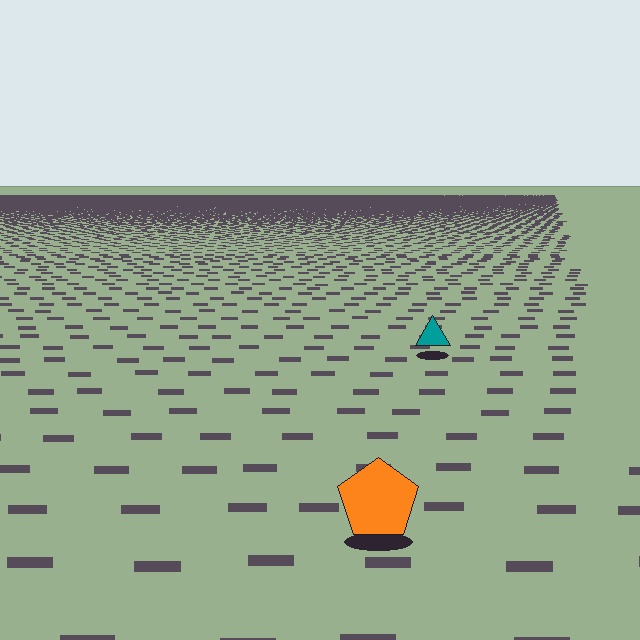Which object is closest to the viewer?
The orange pentagon is closest. The texture marks near it are larger and more spread out.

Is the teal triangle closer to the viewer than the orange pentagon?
No. The orange pentagon is closer — you can tell from the texture gradient: the ground texture is coarser near it.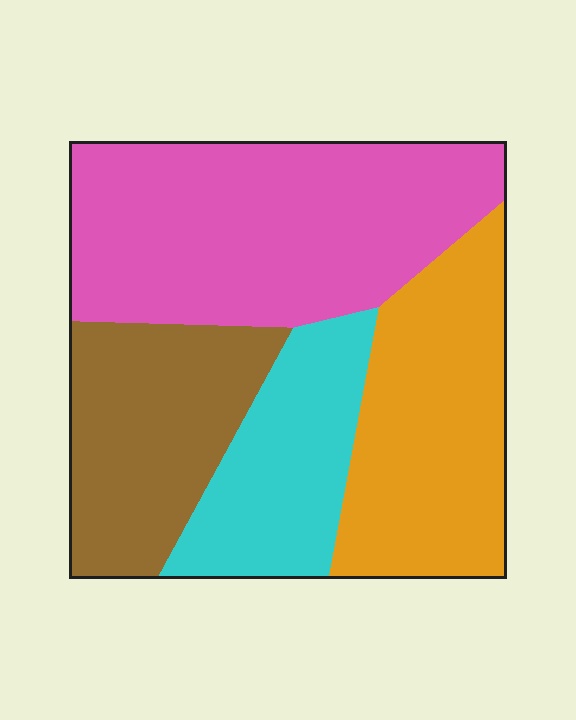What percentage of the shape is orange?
Orange takes up between a quarter and a half of the shape.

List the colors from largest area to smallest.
From largest to smallest: pink, orange, brown, cyan.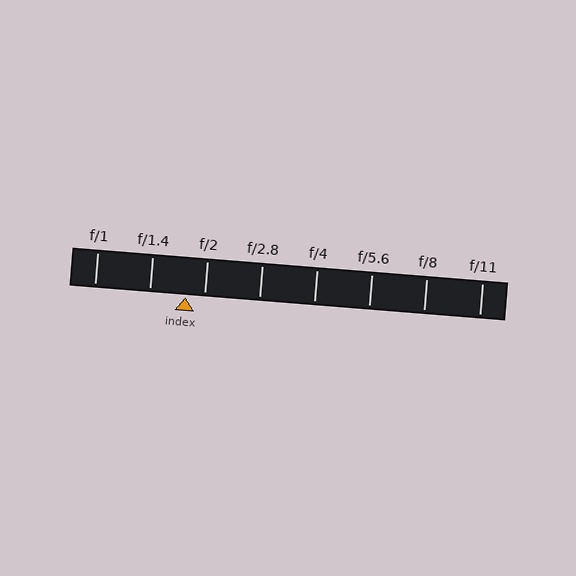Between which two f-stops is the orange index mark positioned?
The index mark is between f/1.4 and f/2.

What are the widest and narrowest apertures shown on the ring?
The widest aperture shown is f/1 and the narrowest is f/11.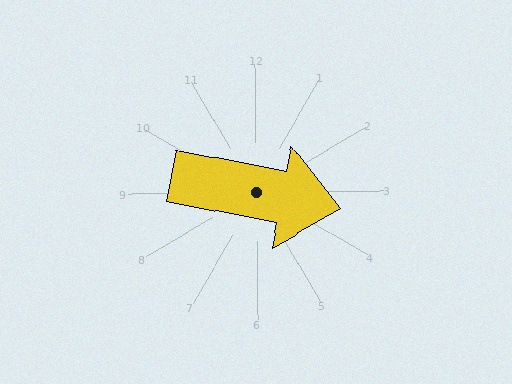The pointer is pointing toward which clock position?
Roughly 3 o'clock.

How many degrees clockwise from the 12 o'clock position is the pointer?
Approximately 102 degrees.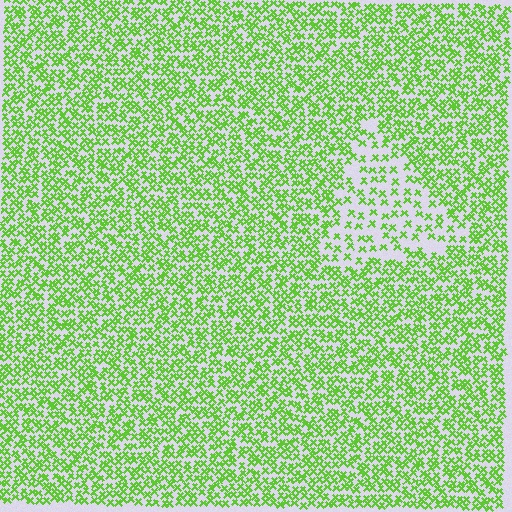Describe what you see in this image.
The image contains small lime elements arranged at two different densities. A triangle-shaped region is visible where the elements are less densely packed than the surrounding area.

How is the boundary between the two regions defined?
The boundary is defined by a change in element density (approximately 2.2x ratio). All elements are the same color, size, and shape.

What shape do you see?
I see a triangle.